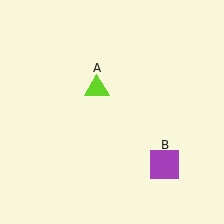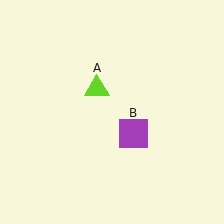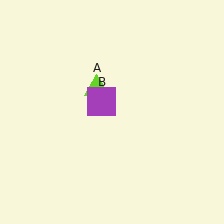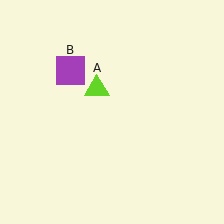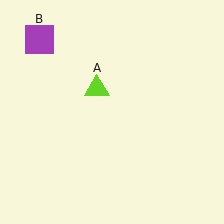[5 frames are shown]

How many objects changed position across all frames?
1 object changed position: purple square (object B).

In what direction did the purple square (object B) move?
The purple square (object B) moved up and to the left.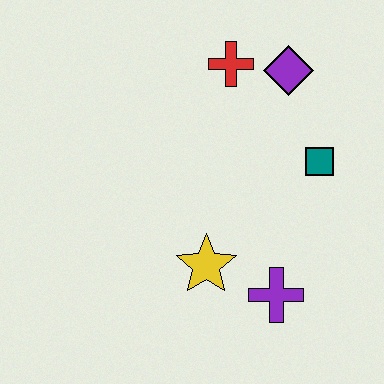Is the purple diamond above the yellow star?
Yes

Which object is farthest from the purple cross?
The red cross is farthest from the purple cross.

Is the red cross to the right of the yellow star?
Yes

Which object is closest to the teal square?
The purple diamond is closest to the teal square.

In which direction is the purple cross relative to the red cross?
The purple cross is below the red cross.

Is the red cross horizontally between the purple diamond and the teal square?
No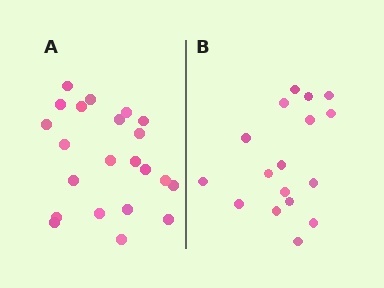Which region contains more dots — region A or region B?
Region A (the left region) has more dots.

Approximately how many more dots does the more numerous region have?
Region A has about 5 more dots than region B.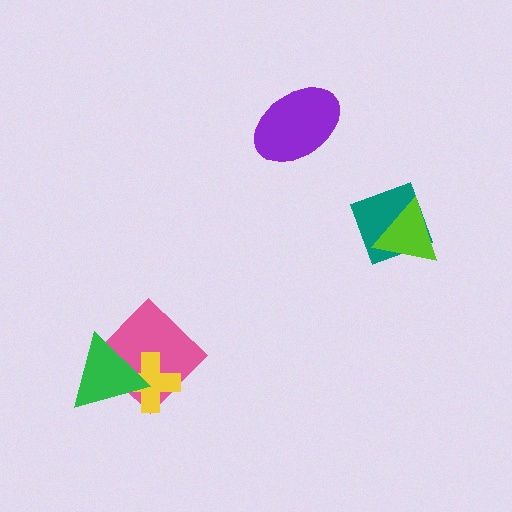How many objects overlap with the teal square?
1 object overlaps with the teal square.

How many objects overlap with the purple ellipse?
0 objects overlap with the purple ellipse.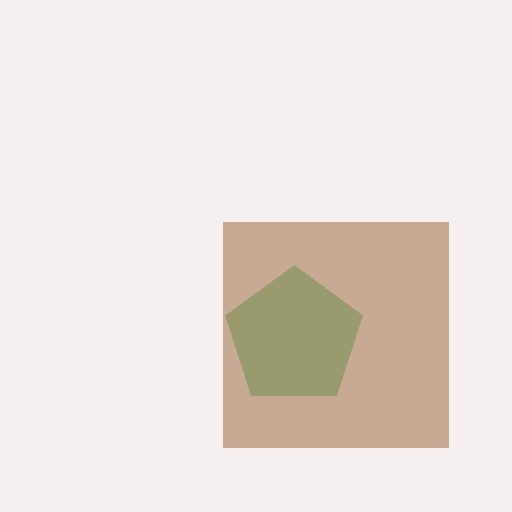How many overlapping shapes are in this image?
There are 2 overlapping shapes in the image.